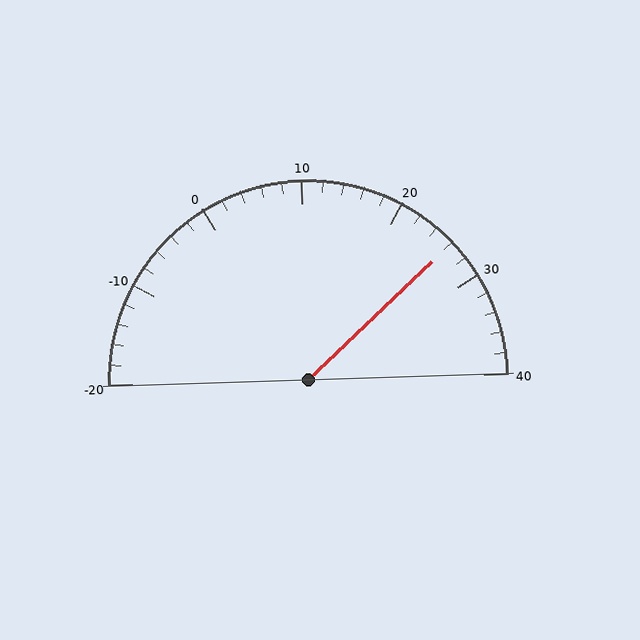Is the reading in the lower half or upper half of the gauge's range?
The reading is in the upper half of the range (-20 to 40).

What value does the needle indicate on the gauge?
The needle indicates approximately 26.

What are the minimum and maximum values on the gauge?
The gauge ranges from -20 to 40.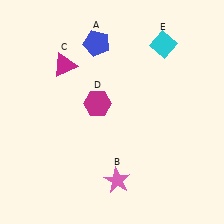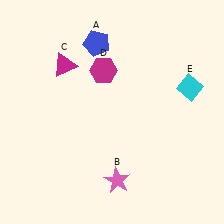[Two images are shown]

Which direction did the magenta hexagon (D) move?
The magenta hexagon (D) moved up.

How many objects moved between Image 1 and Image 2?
2 objects moved between the two images.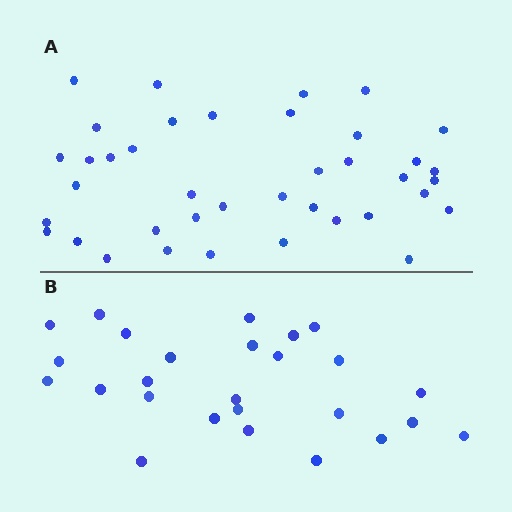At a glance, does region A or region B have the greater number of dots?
Region A (the top region) has more dots.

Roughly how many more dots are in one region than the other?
Region A has approximately 15 more dots than region B.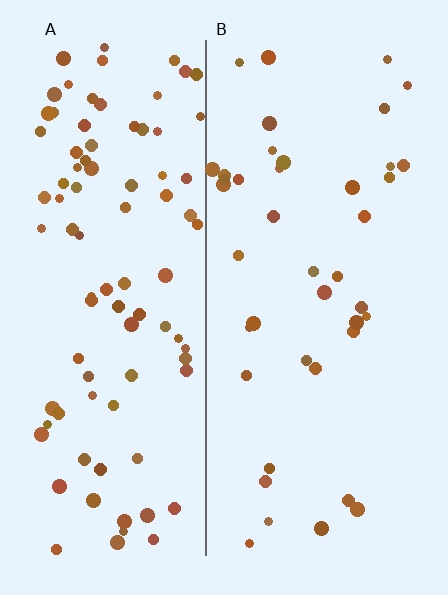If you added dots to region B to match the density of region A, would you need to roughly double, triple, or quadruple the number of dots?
Approximately double.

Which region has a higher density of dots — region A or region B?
A (the left).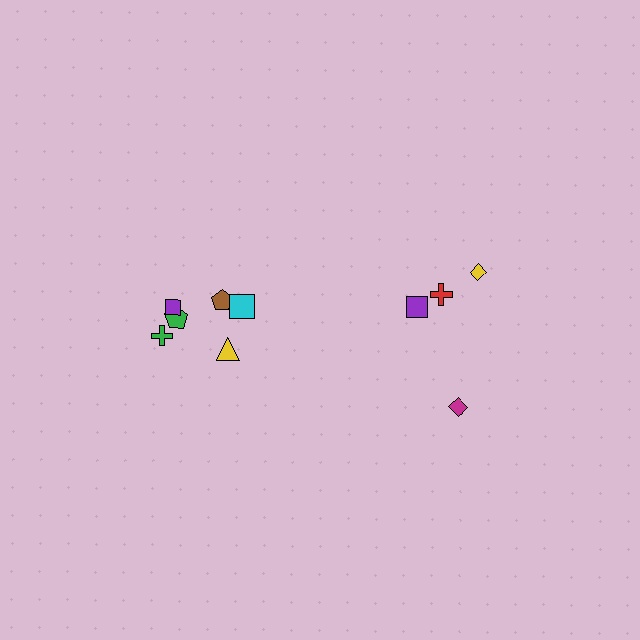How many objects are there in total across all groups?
There are 10 objects.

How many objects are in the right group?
There are 4 objects.